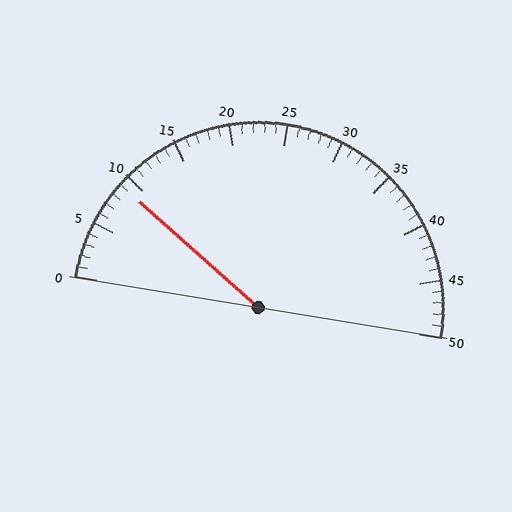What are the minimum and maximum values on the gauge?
The gauge ranges from 0 to 50.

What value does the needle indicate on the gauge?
The needle indicates approximately 9.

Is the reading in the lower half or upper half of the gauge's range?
The reading is in the lower half of the range (0 to 50).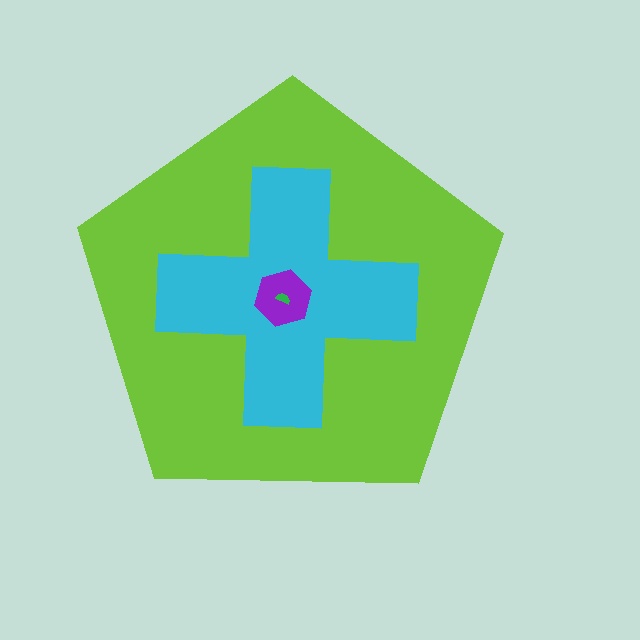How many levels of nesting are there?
4.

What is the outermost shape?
The lime pentagon.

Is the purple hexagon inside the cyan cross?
Yes.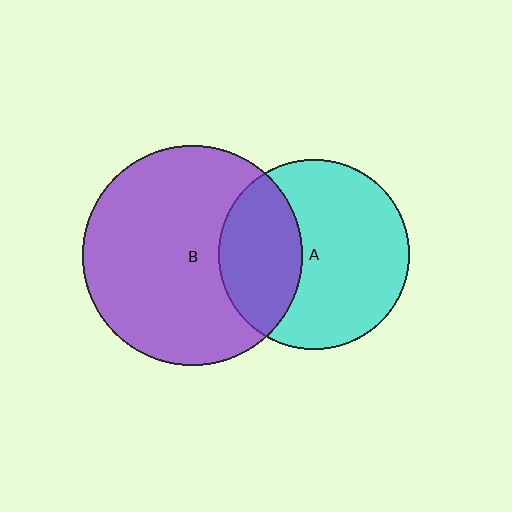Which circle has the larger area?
Circle B (purple).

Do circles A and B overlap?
Yes.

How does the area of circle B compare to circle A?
Approximately 1.3 times.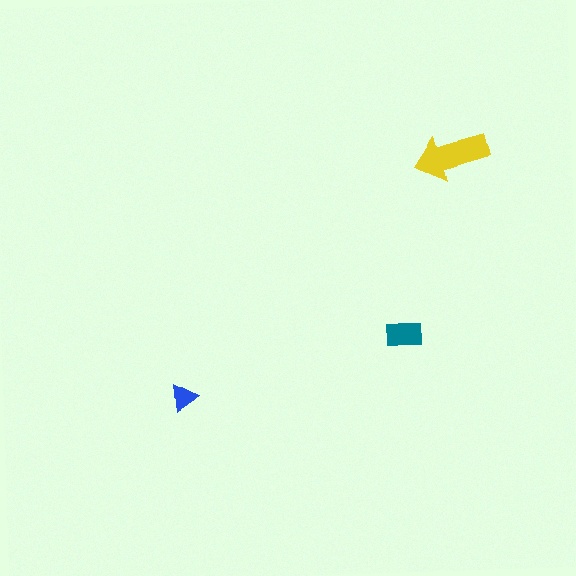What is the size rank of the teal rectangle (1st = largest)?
2nd.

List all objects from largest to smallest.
The yellow arrow, the teal rectangle, the blue triangle.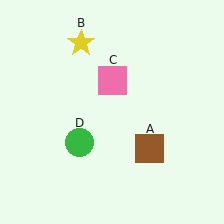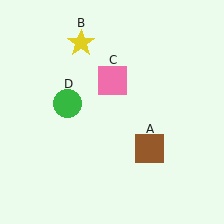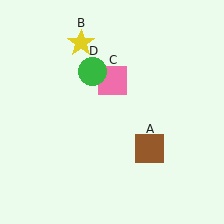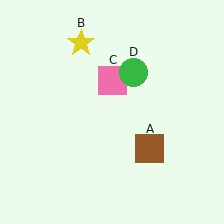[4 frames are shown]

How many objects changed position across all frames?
1 object changed position: green circle (object D).